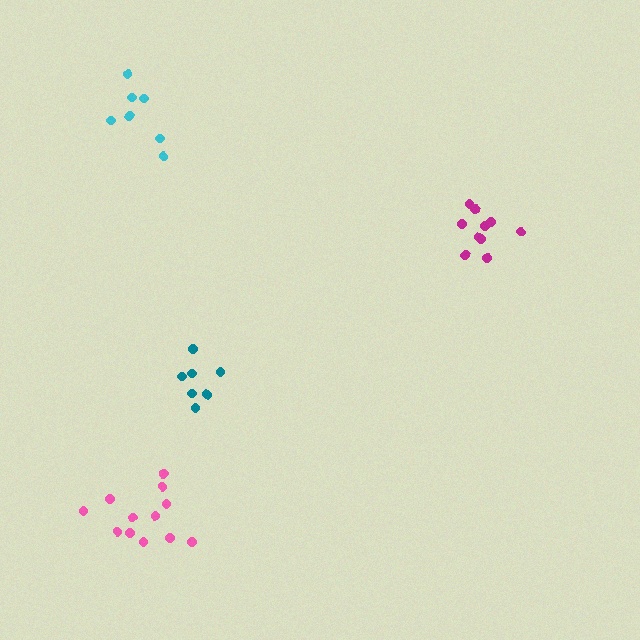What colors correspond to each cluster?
The clusters are colored: teal, pink, magenta, cyan.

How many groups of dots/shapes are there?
There are 4 groups.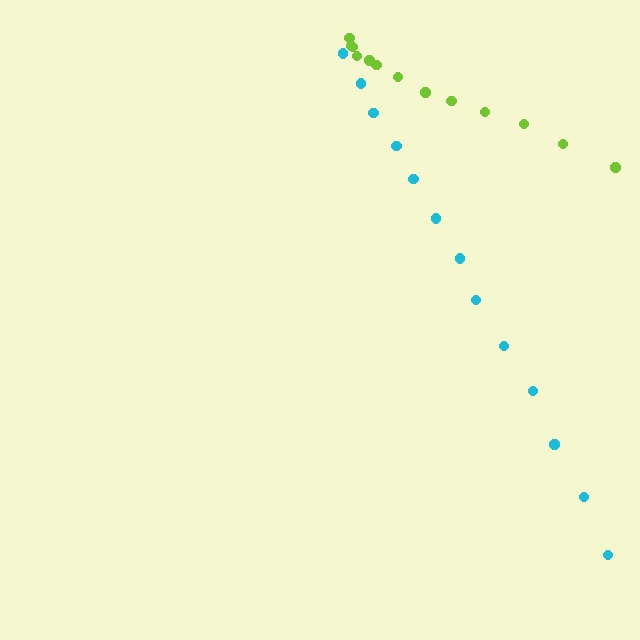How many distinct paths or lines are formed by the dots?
There are 2 distinct paths.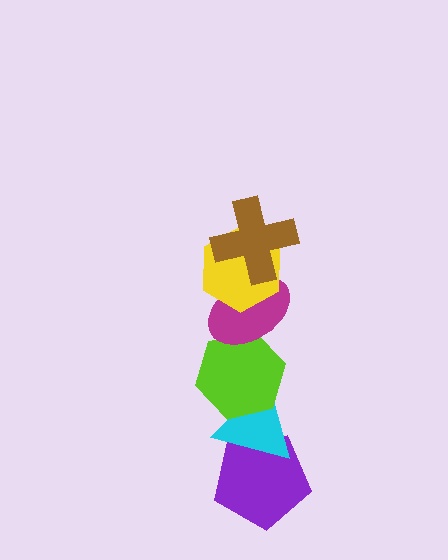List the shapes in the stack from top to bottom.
From top to bottom: the brown cross, the yellow hexagon, the magenta ellipse, the lime hexagon, the cyan triangle, the purple pentagon.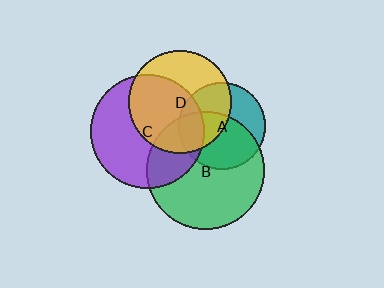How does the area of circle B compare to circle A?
Approximately 1.8 times.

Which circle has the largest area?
Circle B (green).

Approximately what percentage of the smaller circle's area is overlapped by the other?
Approximately 30%.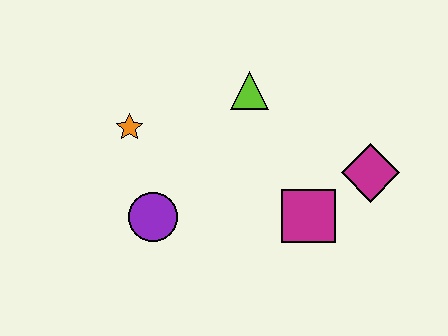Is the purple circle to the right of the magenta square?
No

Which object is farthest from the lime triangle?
The purple circle is farthest from the lime triangle.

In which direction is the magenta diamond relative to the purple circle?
The magenta diamond is to the right of the purple circle.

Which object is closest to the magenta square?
The magenta diamond is closest to the magenta square.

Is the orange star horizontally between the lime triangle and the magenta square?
No